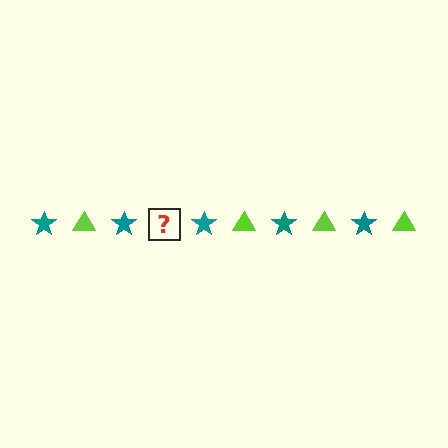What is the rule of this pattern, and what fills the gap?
The rule is that the pattern alternates between teal star and lime triangle. The gap should be filled with a lime triangle.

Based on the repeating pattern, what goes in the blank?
The blank should be a lime triangle.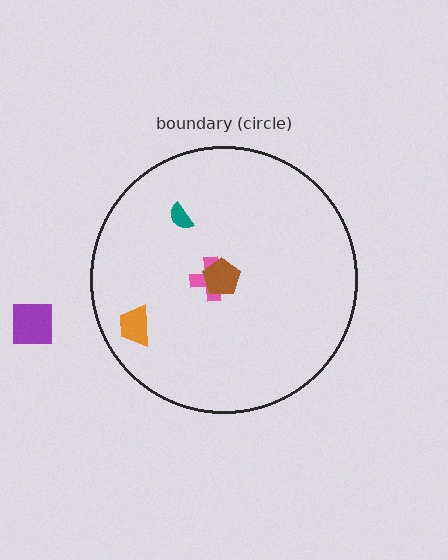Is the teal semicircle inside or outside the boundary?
Inside.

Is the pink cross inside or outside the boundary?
Inside.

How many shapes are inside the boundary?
4 inside, 1 outside.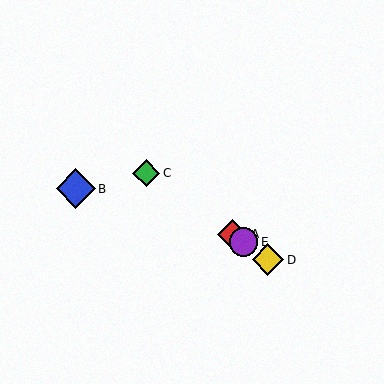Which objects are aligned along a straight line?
Objects A, C, D, E are aligned along a straight line.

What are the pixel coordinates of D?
Object D is at (268, 260).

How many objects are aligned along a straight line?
4 objects (A, C, D, E) are aligned along a straight line.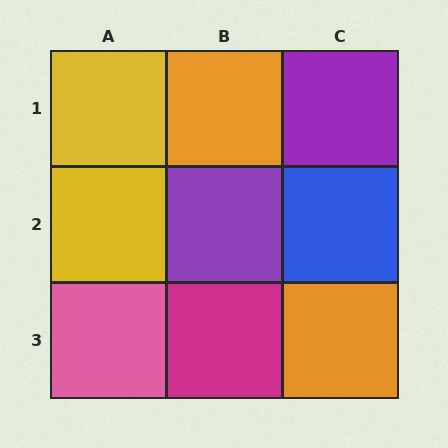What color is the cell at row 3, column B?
Magenta.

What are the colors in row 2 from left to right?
Yellow, purple, blue.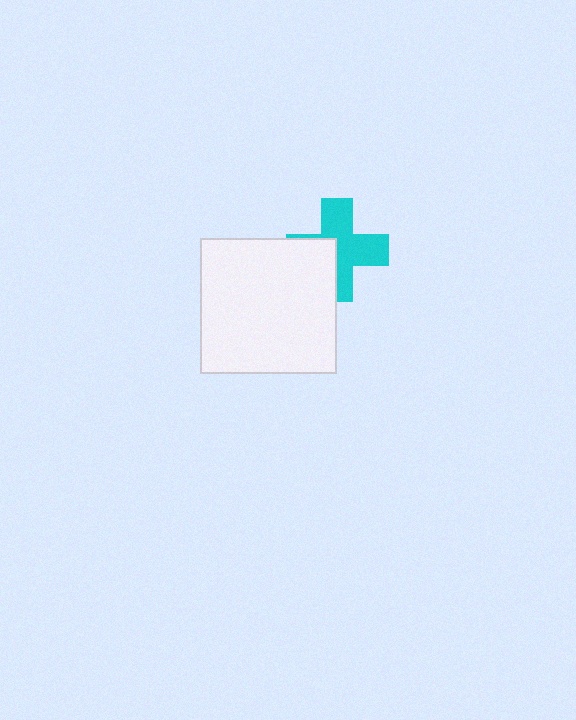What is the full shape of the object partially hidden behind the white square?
The partially hidden object is a cyan cross.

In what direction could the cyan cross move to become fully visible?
The cyan cross could move toward the upper-right. That would shift it out from behind the white square entirely.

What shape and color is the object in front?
The object in front is a white square.